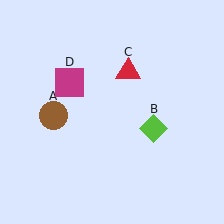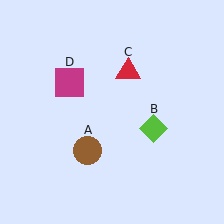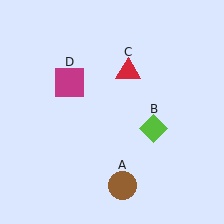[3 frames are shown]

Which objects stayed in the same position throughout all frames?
Lime diamond (object B) and red triangle (object C) and magenta square (object D) remained stationary.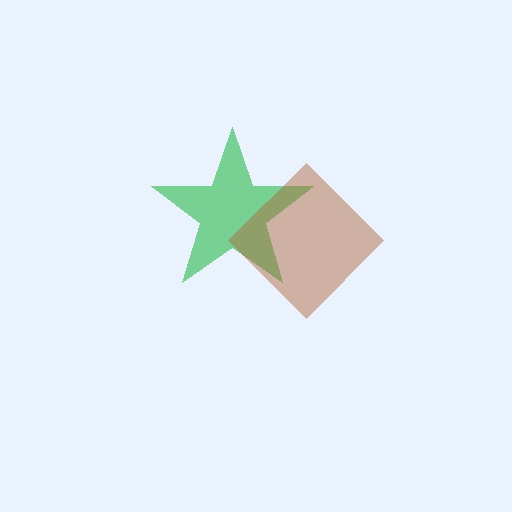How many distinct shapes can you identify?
There are 2 distinct shapes: a green star, a brown diamond.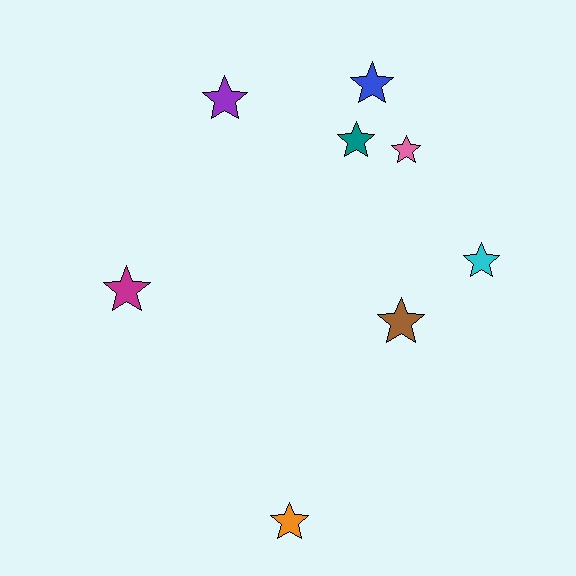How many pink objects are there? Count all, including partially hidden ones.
There is 1 pink object.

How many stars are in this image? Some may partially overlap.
There are 8 stars.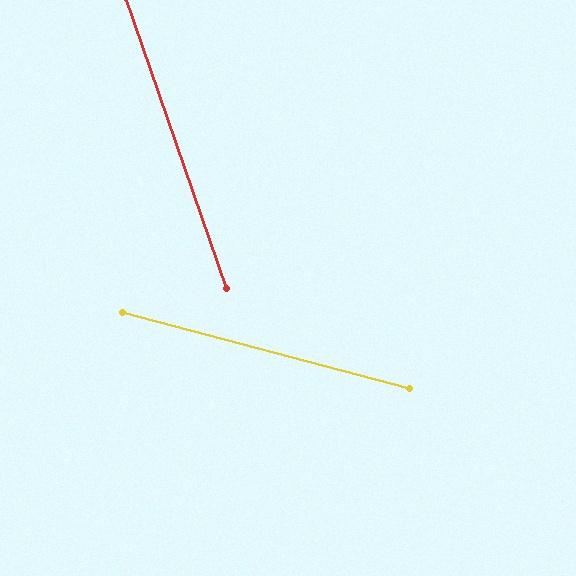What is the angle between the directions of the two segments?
Approximately 56 degrees.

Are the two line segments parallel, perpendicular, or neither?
Neither parallel nor perpendicular — they differ by about 56°.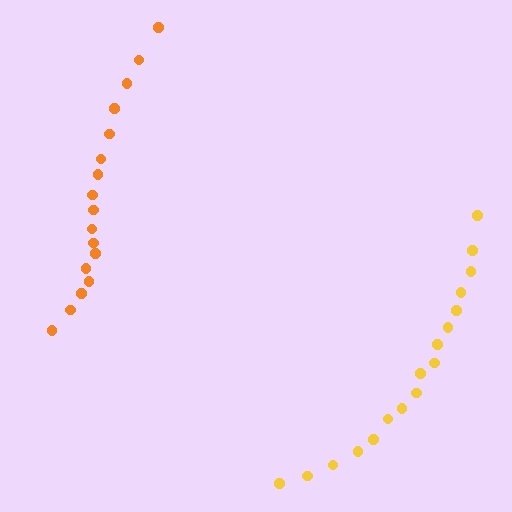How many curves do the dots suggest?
There are 2 distinct paths.